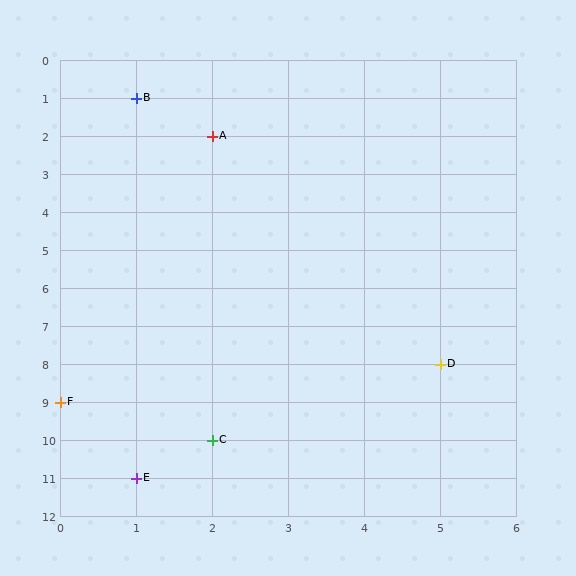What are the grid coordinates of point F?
Point F is at grid coordinates (0, 9).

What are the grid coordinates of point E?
Point E is at grid coordinates (1, 11).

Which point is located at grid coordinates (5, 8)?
Point D is at (5, 8).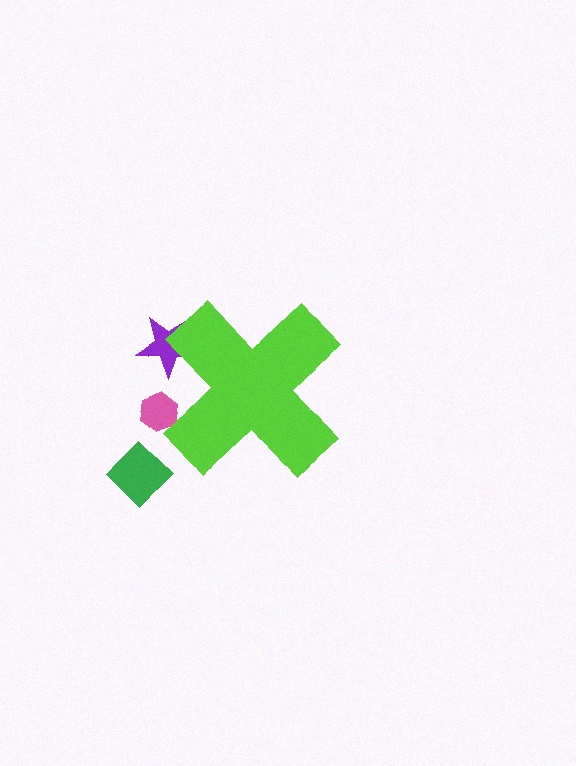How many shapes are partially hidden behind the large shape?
2 shapes are partially hidden.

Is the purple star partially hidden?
Yes, the purple star is partially hidden behind the lime cross.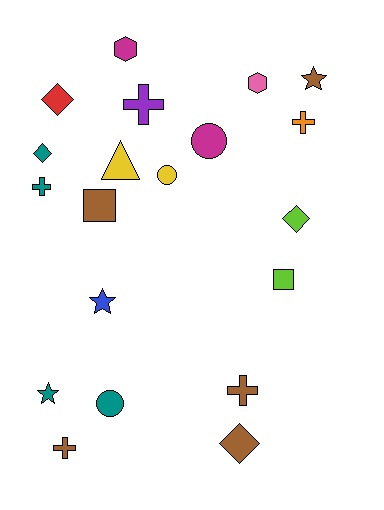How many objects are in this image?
There are 20 objects.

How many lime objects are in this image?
There are 2 lime objects.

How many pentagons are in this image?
There are no pentagons.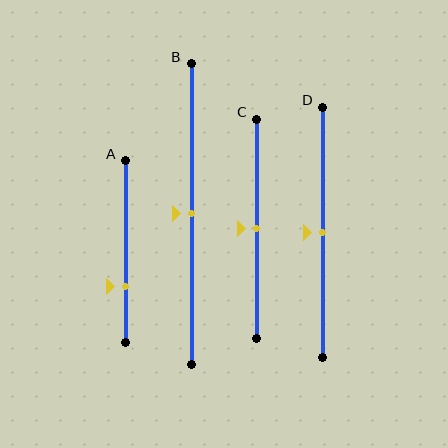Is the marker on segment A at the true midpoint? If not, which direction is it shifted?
No, the marker on segment A is shifted downward by about 19% of the segment length.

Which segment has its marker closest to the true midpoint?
Segment B has its marker closest to the true midpoint.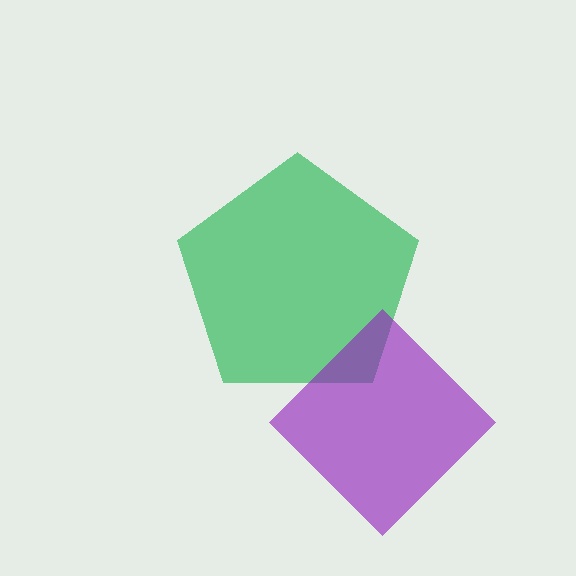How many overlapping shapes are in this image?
There are 2 overlapping shapes in the image.